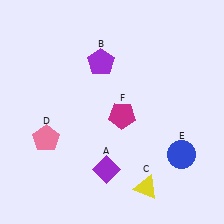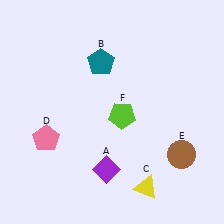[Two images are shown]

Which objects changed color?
B changed from purple to teal. E changed from blue to brown. F changed from magenta to lime.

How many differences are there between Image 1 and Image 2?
There are 3 differences between the two images.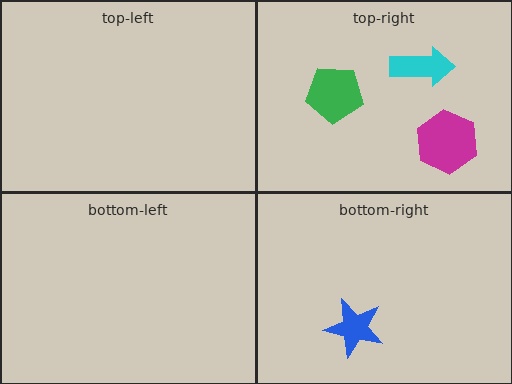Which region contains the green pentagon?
The top-right region.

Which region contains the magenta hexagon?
The top-right region.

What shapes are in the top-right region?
The green pentagon, the magenta hexagon, the cyan arrow.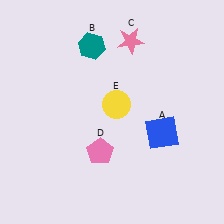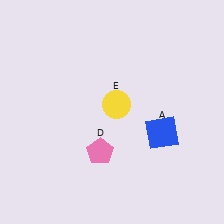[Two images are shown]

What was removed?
The pink star (C), the teal hexagon (B) were removed in Image 2.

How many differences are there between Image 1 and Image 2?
There are 2 differences between the two images.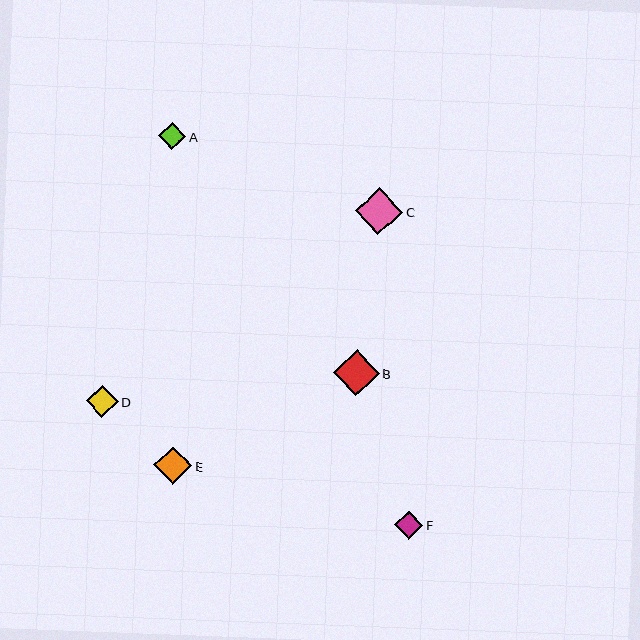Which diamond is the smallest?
Diamond A is the smallest with a size of approximately 27 pixels.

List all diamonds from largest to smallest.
From largest to smallest: C, B, E, D, F, A.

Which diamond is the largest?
Diamond C is the largest with a size of approximately 47 pixels.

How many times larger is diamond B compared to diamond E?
Diamond B is approximately 1.2 times the size of diamond E.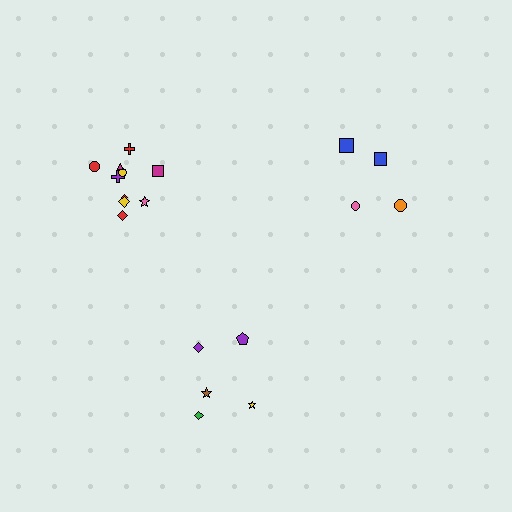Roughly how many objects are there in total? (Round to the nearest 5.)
Roughly 20 objects in total.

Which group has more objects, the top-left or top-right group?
The top-left group.